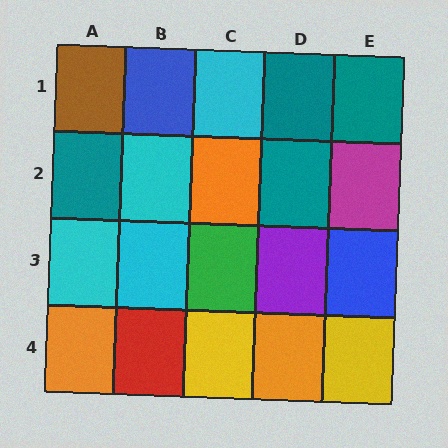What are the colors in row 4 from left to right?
Orange, red, yellow, orange, yellow.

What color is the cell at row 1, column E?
Teal.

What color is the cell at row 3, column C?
Green.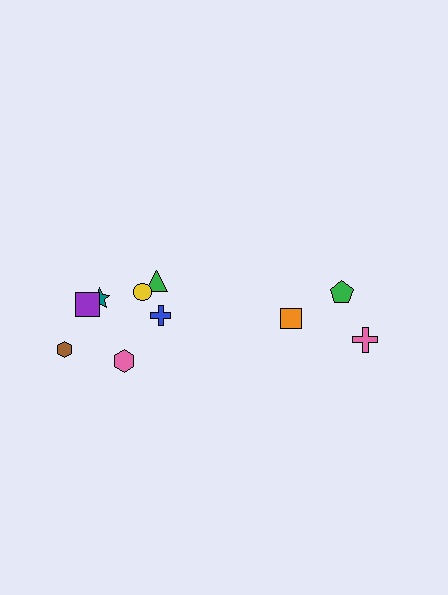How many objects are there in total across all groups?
There are 10 objects.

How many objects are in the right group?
There are 3 objects.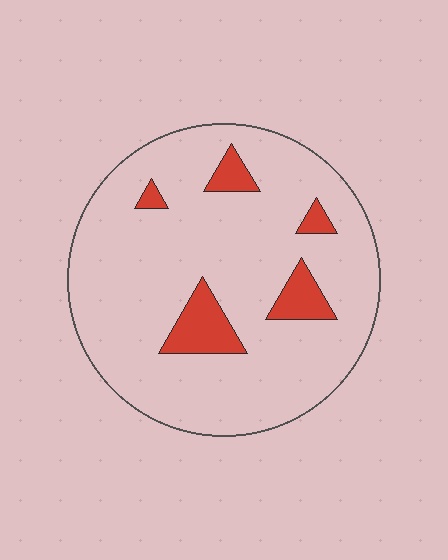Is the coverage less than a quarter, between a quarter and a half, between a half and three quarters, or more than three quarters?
Less than a quarter.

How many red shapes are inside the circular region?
5.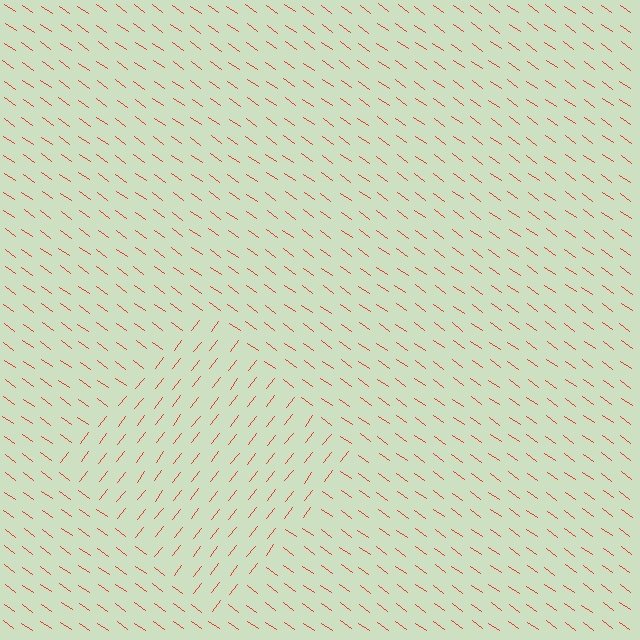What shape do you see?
I see a diamond.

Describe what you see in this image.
The image is filled with small red line segments. A diamond region in the image has lines oriented differently from the surrounding lines, creating a visible texture boundary.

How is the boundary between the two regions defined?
The boundary is defined purely by a change in line orientation (approximately 88 degrees difference). All lines are the same color and thickness.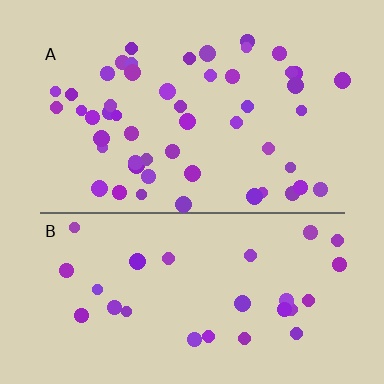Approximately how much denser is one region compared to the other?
Approximately 1.8× — region A over region B.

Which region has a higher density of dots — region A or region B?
A (the top).